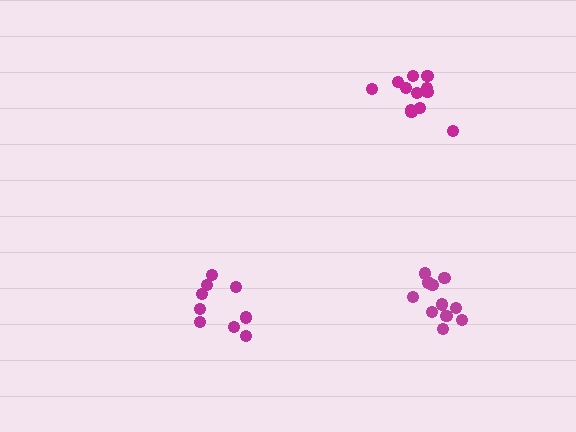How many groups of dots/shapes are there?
There are 3 groups.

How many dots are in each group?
Group 1: 12 dots, Group 2: 9 dots, Group 3: 12 dots (33 total).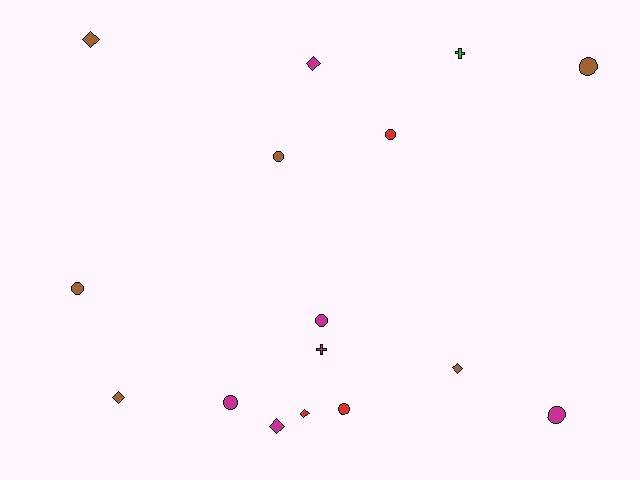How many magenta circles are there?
There are 3 magenta circles.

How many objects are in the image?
There are 16 objects.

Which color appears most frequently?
Magenta, with 6 objects.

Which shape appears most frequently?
Circle, with 8 objects.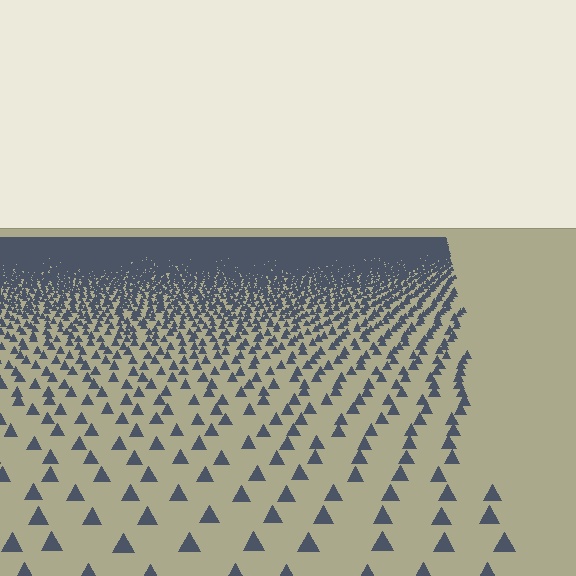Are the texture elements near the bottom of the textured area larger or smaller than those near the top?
Larger. Near the bottom, elements are closer to the viewer and appear at a bigger on-screen size.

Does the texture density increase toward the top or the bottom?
Density increases toward the top.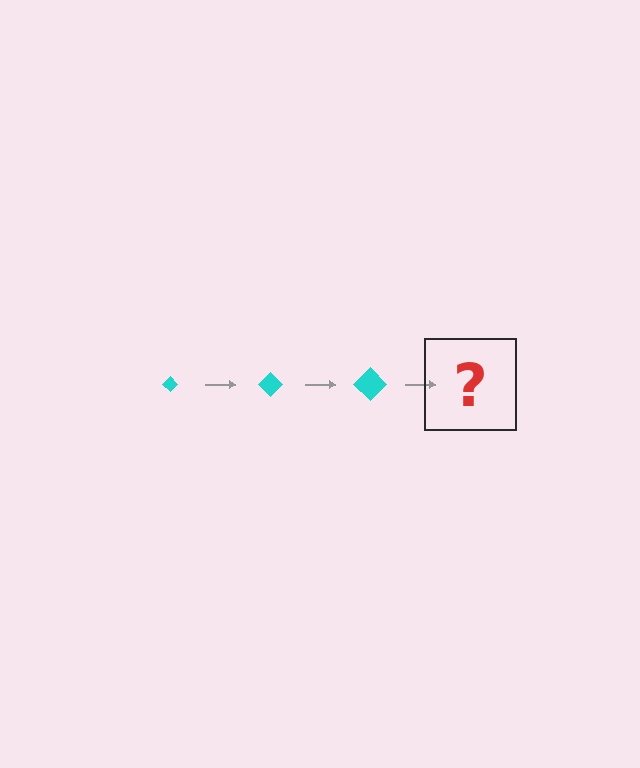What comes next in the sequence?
The next element should be a cyan diamond, larger than the previous one.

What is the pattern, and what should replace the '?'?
The pattern is that the diamond gets progressively larger each step. The '?' should be a cyan diamond, larger than the previous one.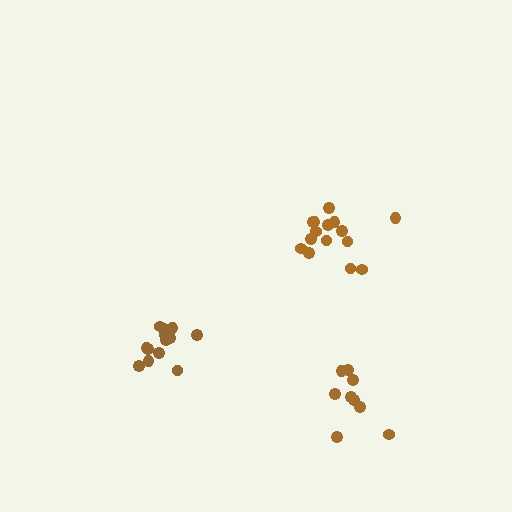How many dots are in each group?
Group 1: 15 dots, Group 2: 13 dots, Group 3: 9 dots (37 total).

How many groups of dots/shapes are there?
There are 3 groups.